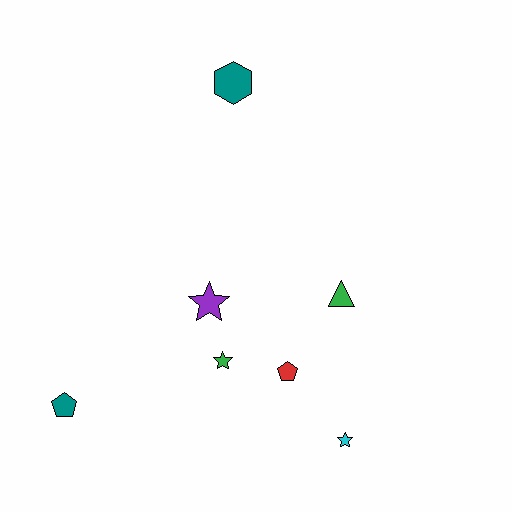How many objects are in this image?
There are 7 objects.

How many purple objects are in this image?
There is 1 purple object.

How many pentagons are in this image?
There are 2 pentagons.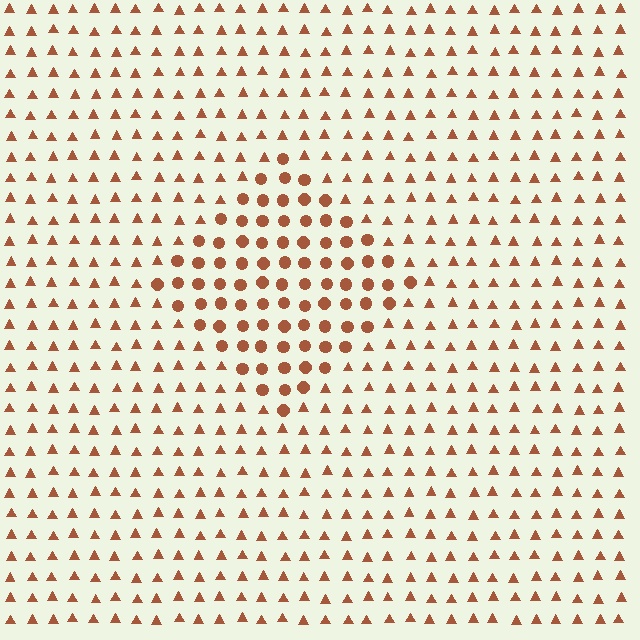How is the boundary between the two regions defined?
The boundary is defined by a change in element shape: circles inside vs. triangles outside. All elements share the same color and spacing.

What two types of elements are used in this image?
The image uses circles inside the diamond region and triangles outside it.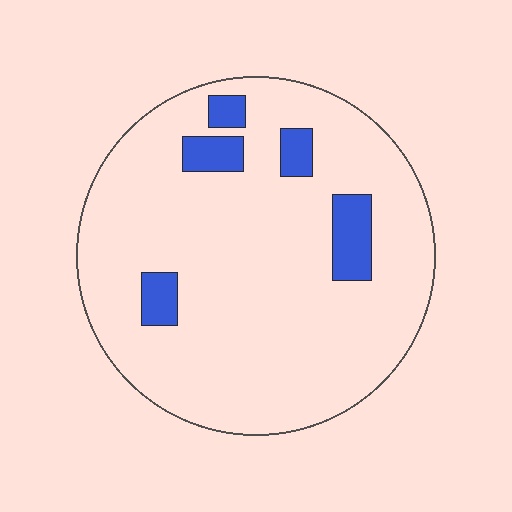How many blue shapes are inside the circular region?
5.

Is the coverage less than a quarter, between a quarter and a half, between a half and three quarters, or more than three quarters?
Less than a quarter.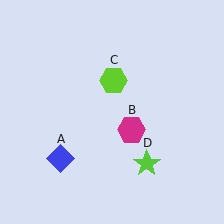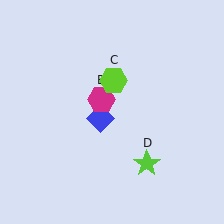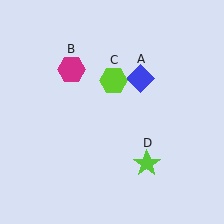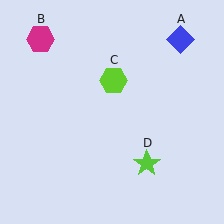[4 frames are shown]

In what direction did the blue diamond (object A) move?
The blue diamond (object A) moved up and to the right.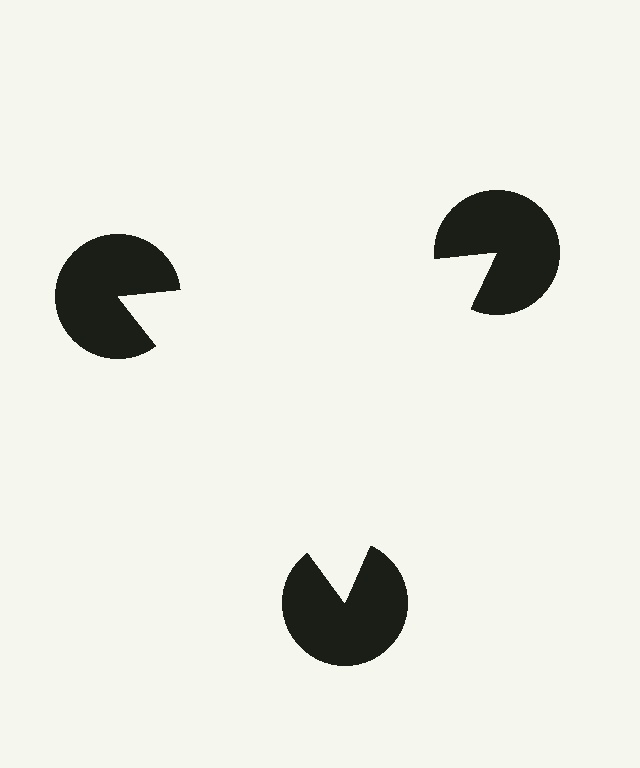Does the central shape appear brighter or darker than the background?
It typically appears slightly brighter than the background, even though no actual brightness change is drawn.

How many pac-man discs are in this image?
There are 3 — one at each vertex of the illusory triangle.